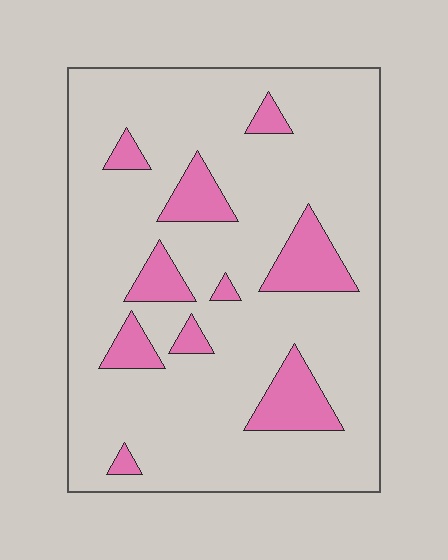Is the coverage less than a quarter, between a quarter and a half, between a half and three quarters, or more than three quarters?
Less than a quarter.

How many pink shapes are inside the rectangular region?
10.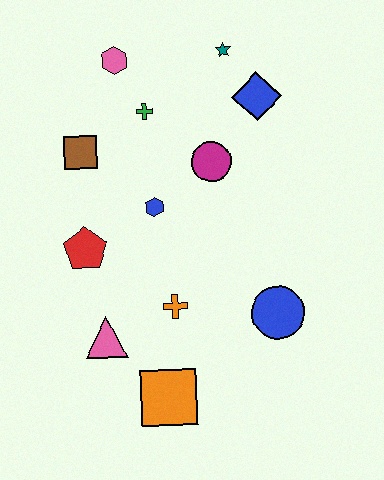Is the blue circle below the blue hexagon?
Yes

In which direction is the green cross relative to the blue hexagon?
The green cross is above the blue hexagon.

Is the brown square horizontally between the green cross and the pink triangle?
No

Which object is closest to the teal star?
The blue diamond is closest to the teal star.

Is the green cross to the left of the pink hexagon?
No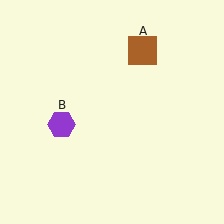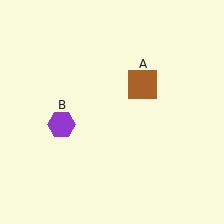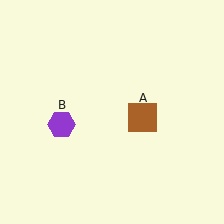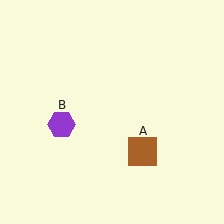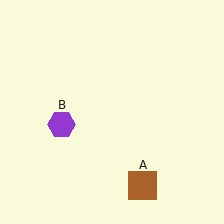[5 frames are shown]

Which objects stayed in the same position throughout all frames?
Purple hexagon (object B) remained stationary.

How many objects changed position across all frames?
1 object changed position: brown square (object A).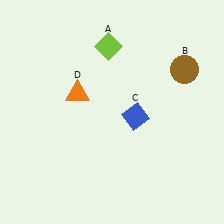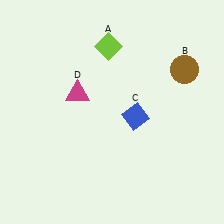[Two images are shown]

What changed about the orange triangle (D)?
In Image 1, D is orange. In Image 2, it changed to magenta.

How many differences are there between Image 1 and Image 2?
There is 1 difference between the two images.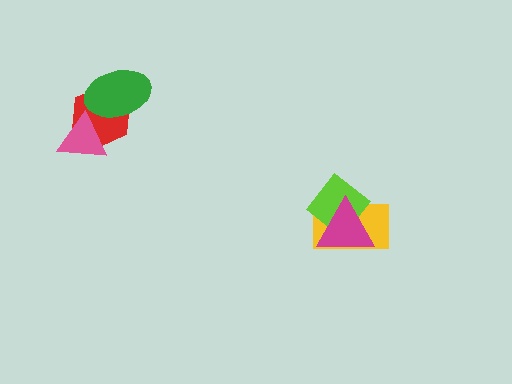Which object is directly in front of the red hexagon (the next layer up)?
The pink triangle is directly in front of the red hexagon.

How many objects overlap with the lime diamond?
2 objects overlap with the lime diamond.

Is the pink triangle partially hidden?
No, no other shape covers it.